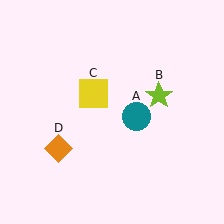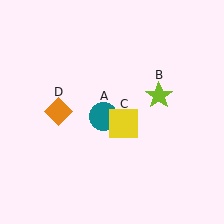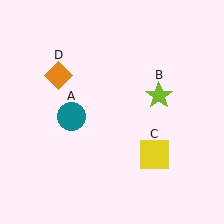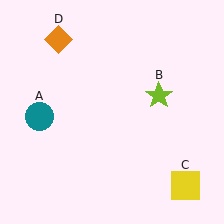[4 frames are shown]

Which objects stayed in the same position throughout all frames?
Lime star (object B) remained stationary.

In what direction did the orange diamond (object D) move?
The orange diamond (object D) moved up.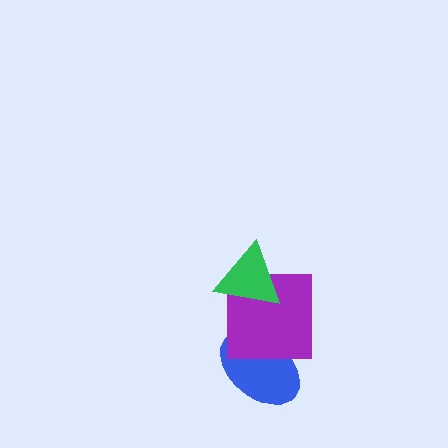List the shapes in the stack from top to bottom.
From top to bottom: the green triangle, the purple square, the blue ellipse.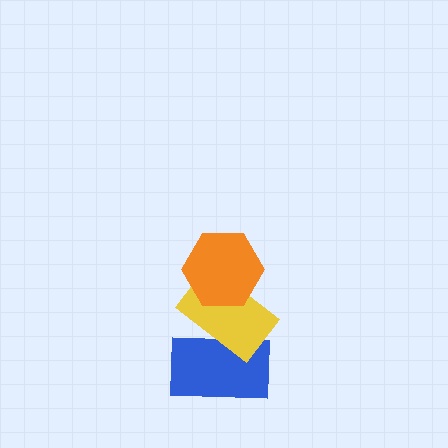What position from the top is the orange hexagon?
The orange hexagon is 1st from the top.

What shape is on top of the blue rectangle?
The yellow rectangle is on top of the blue rectangle.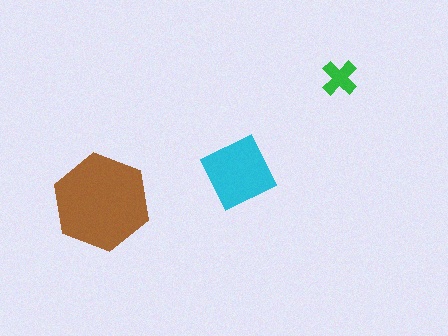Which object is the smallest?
The green cross.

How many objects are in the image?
There are 3 objects in the image.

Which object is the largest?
The brown hexagon.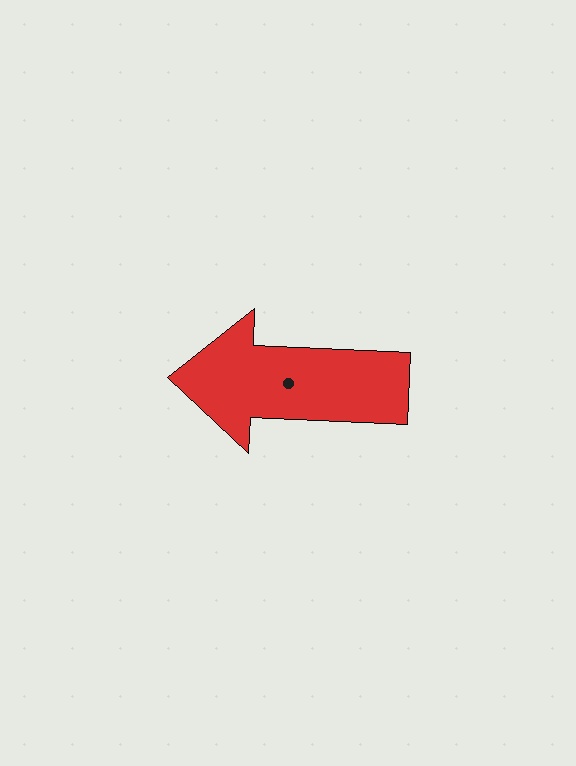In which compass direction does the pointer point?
West.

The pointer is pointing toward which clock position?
Roughly 9 o'clock.